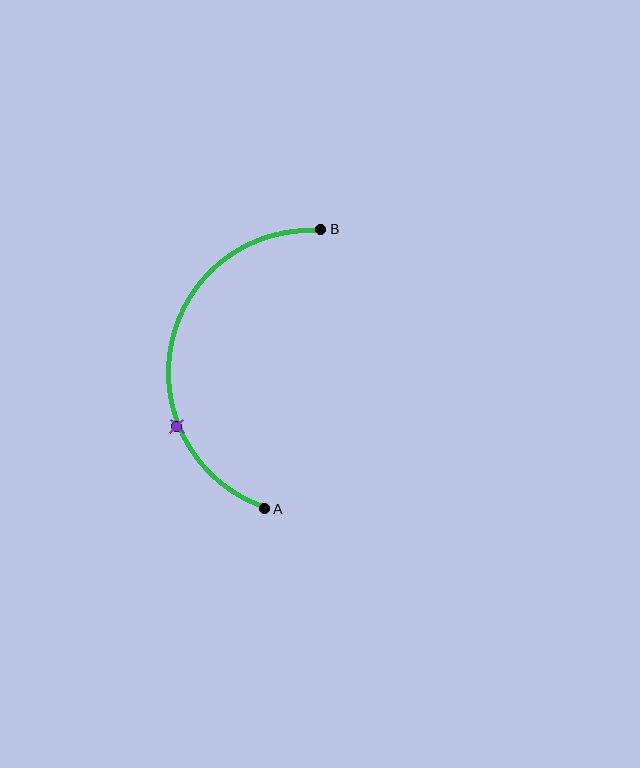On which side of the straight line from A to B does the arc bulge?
The arc bulges to the left of the straight line connecting A and B.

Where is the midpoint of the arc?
The arc midpoint is the point on the curve farthest from the straight line joining A and B. It sits to the left of that line.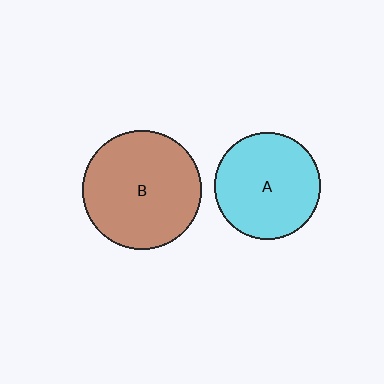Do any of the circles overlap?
No, none of the circles overlap.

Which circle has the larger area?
Circle B (brown).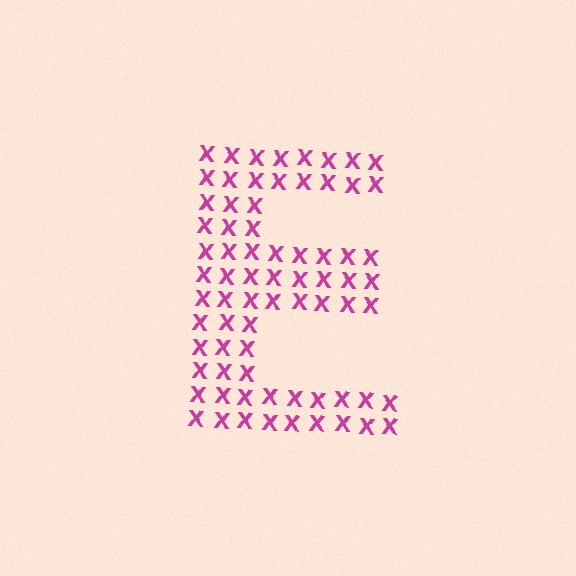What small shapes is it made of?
It is made of small letter X's.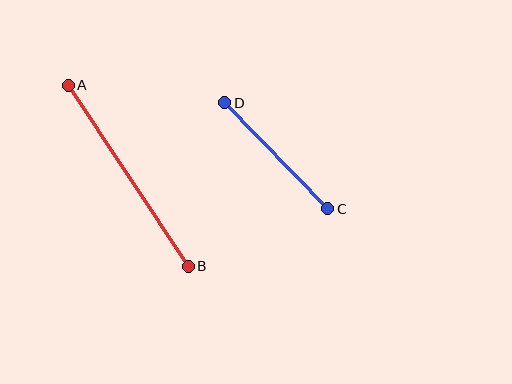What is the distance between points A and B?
The distance is approximately 217 pixels.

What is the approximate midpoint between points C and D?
The midpoint is at approximately (276, 156) pixels.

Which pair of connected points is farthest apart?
Points A and B are farthest apart.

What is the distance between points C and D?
The distance is approximately 147 pixels.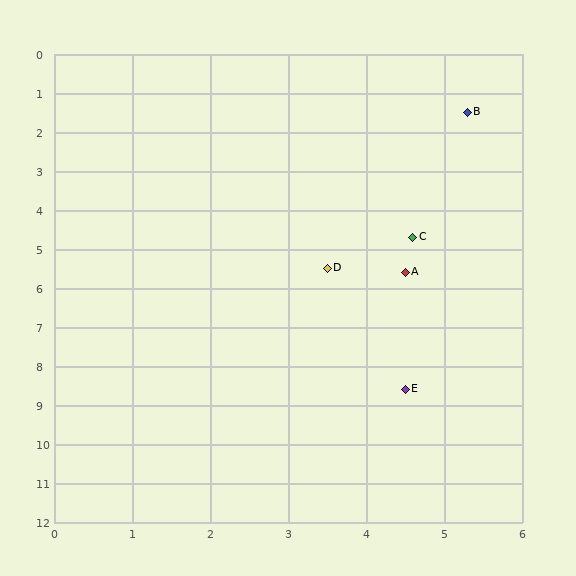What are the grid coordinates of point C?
Point C is at approximately (4.6, 4.7).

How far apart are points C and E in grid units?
Points C and E are about 3.9 grid units apart.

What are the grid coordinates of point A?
Point A is at approximately (4.5, 5.6).